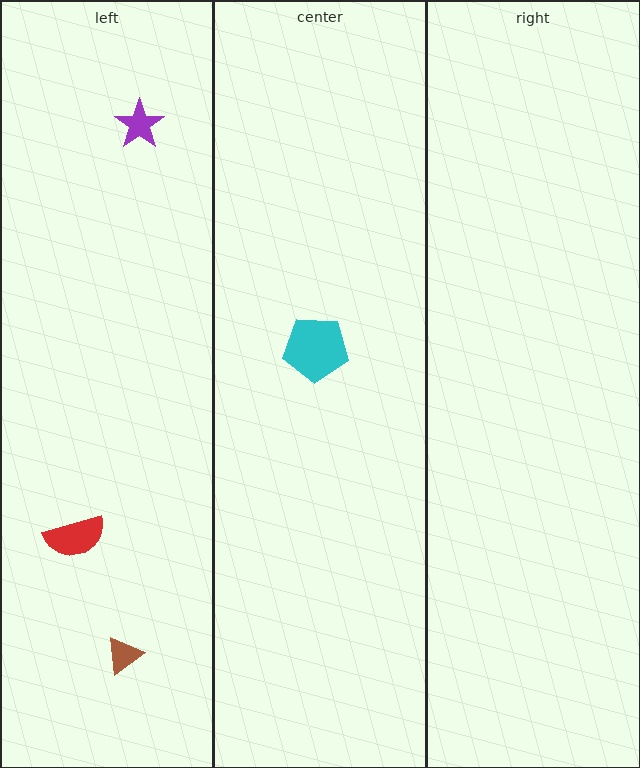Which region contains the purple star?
The left region.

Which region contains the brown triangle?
The left region.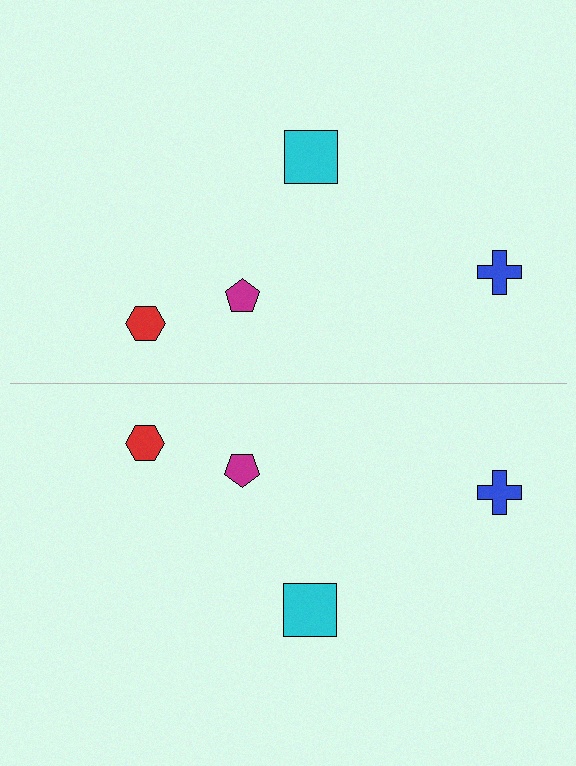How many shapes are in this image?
There are 8 shapes in this image.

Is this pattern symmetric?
Yes, this pattern has bilateral (reflection) symmetry.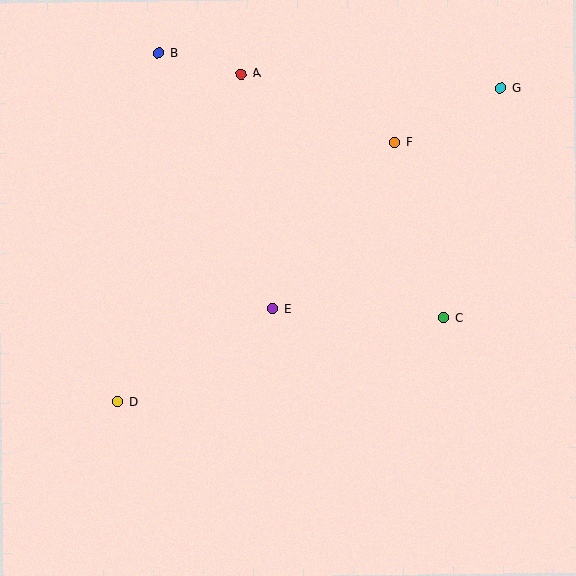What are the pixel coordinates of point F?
Point F is at (395, 142).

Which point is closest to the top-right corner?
Point G is closest to the top-right corner.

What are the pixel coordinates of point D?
Point D is at (118, 402).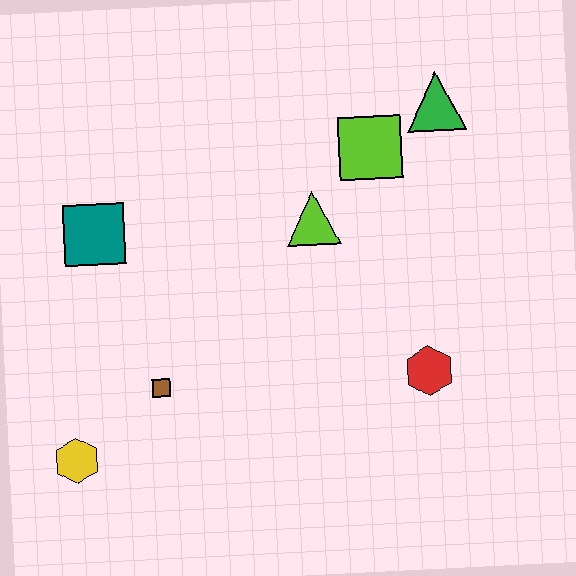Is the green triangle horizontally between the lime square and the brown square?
No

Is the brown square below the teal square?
Yes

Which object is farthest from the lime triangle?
The yellow hexagon is farthest from the lime triangle.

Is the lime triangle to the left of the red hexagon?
Yes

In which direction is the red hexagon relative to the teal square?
The red hexagon is to the right of the teal square.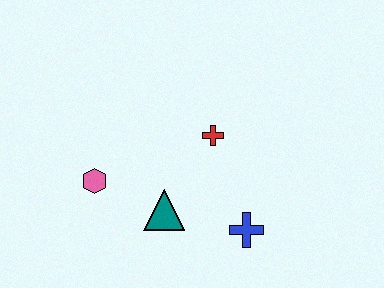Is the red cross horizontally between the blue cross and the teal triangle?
Yes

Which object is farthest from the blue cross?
The pink hexagon is farthest from the blue cross.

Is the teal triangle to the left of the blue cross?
Yes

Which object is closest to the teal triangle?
The pink hexagon is closest to the teal triangle.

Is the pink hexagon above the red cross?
No